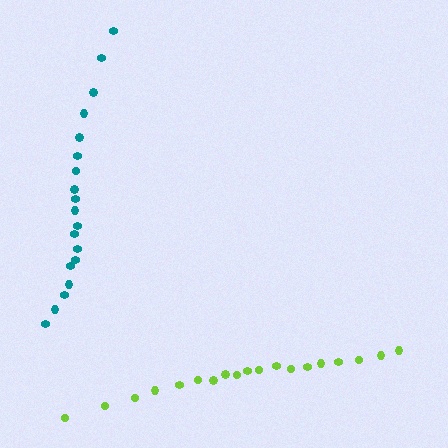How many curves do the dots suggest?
There are 2 distinct paths.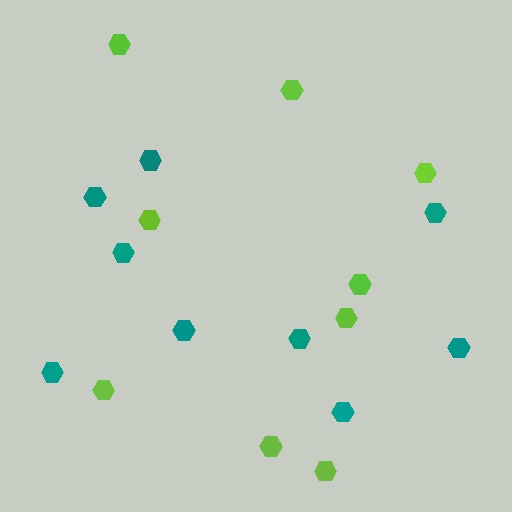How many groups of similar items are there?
There are 2 groups: one group of lime hexagons (9) and one group of teal hexagons (9).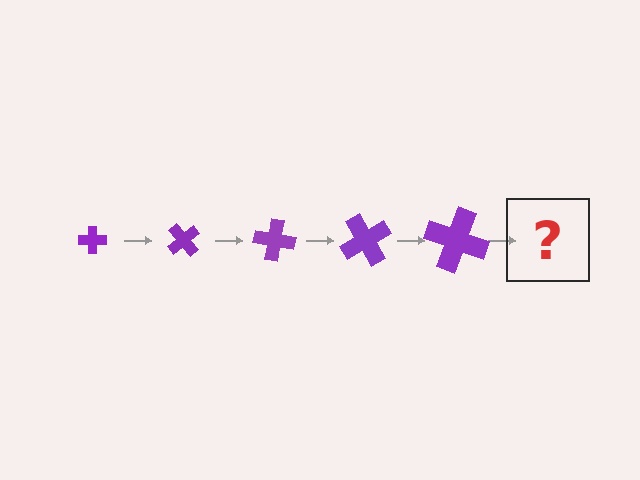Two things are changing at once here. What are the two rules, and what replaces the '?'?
The two rules are that the cross grows larger each step and it rotates 50 degrees each step. The '?' should be a cross, larger than the previous one and rotated 250 degrees from the start.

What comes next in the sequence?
The next element should be a cross, larger than the previous one and rotated 250 degrees from the start.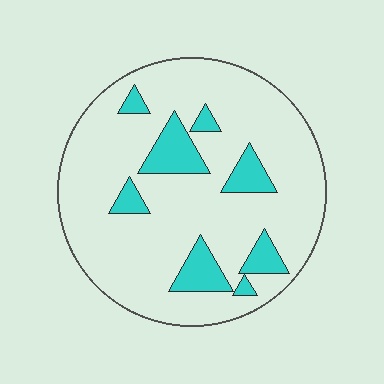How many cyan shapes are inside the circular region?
8.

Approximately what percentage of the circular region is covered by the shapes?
Approximately 15%.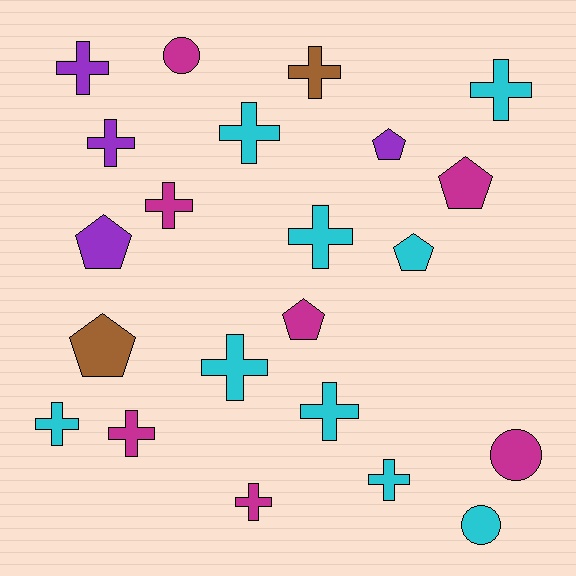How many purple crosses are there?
There are 2 purple crosses.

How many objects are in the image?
There are 22 objects.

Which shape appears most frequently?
Cross, with 13 objects.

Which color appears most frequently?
Cyan, with 9 objects.